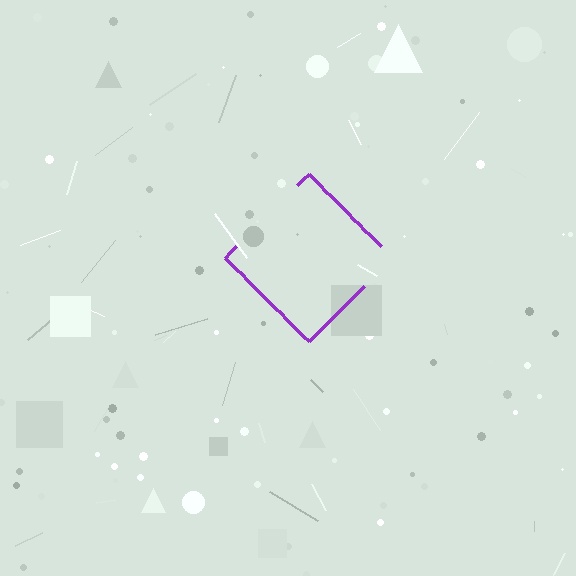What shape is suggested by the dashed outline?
The dashed outline suggests a diamond.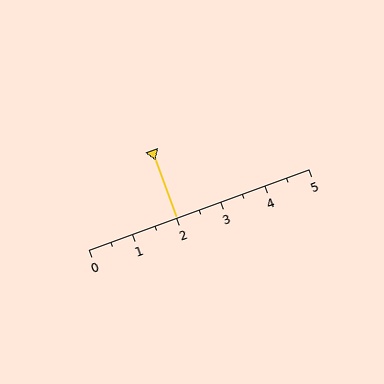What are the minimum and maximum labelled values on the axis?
The axis runs from 0 to 5.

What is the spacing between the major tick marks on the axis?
The major ticks are spaced 1 apart.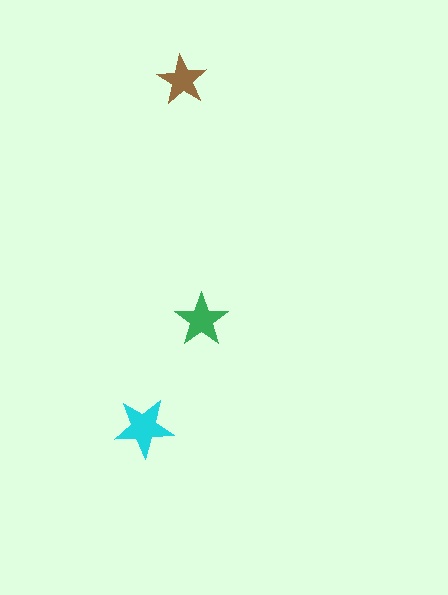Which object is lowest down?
The cyan star is bottommost.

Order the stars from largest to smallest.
the cyan one, the green one, the brown one.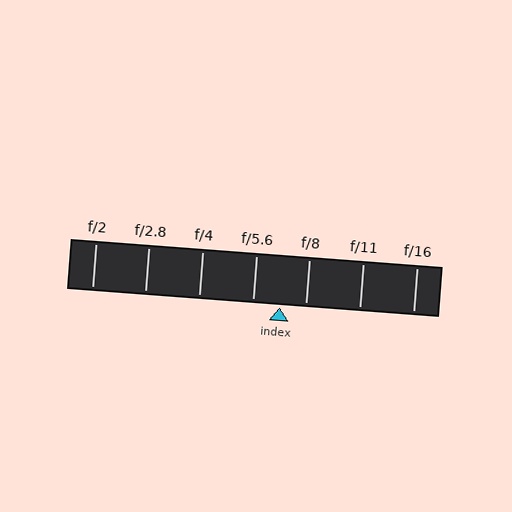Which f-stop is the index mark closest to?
The index mark is closest to f/8.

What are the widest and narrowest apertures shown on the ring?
The widest aperture shown is f/2 and the narrowest is f/16.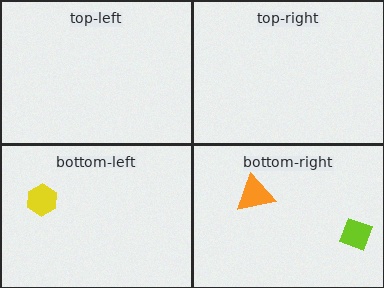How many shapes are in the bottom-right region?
2.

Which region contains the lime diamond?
The bottom-right region.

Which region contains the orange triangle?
The bottom-right region.